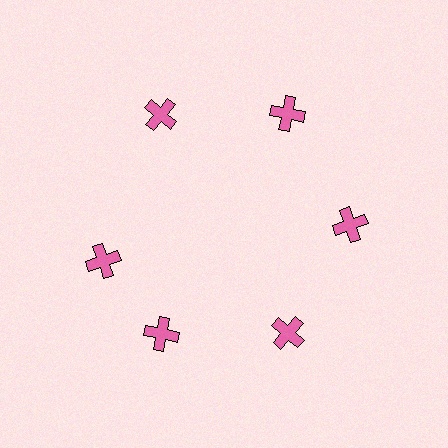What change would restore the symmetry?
The symmetry would be restored by rotating it back into even spacing with its neighbors so that all 6 crosses sit at equal angles and equal distance from the center.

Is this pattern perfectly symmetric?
No. The 6 pink crosses are arranged in a ring, but one element near the 9 o'clock position is rotated out of alignment along the ring, breaking the 6-fold rotational symmetry.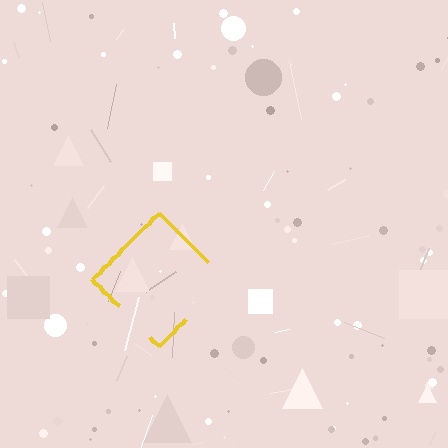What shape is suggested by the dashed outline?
The dashed outline suggests a diamond.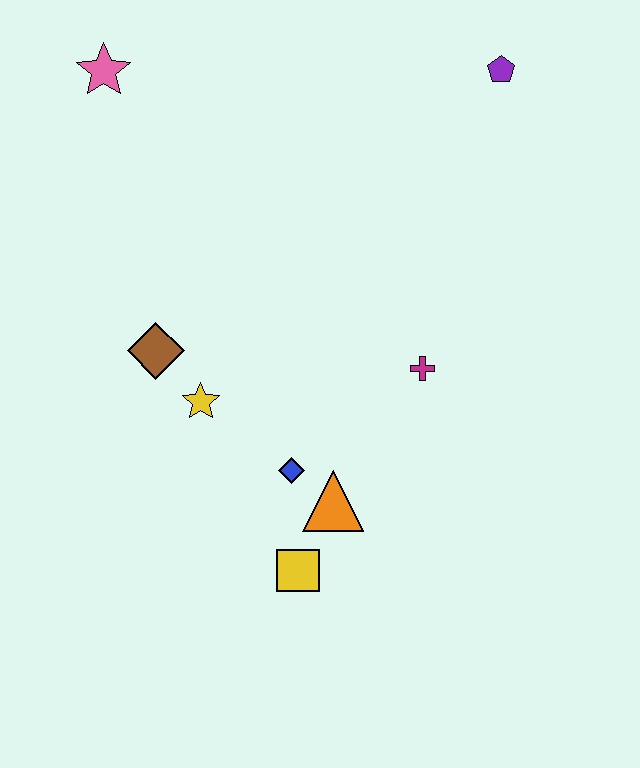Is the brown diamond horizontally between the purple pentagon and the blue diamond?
No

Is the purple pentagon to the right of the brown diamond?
Yes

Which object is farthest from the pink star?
The yellow square is farthest from the pink star.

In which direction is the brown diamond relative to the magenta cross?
The brown diamond is to the left of the magenta cross.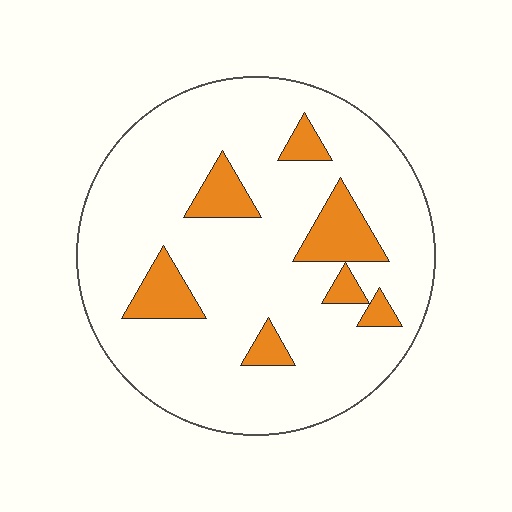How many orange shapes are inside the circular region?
7.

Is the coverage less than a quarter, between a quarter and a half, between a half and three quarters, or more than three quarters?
Less than a quarter.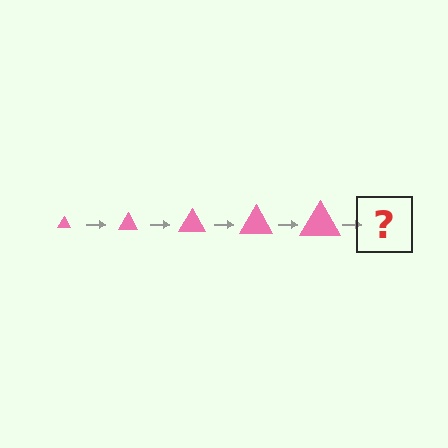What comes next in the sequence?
The next element should be a pink triangle, larger than the previous one.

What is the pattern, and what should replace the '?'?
The pattern is that the triangle gets progressively larger each step. The '?' should be a pink triangle, larger than the previous one.